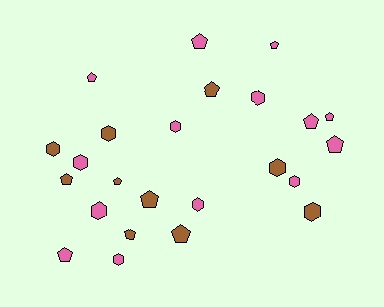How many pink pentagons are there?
There are 7 pink pentagons.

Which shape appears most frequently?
Pentagon, with 13 objects.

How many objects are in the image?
There are 24 objects.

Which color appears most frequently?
Pink, with 14 objects.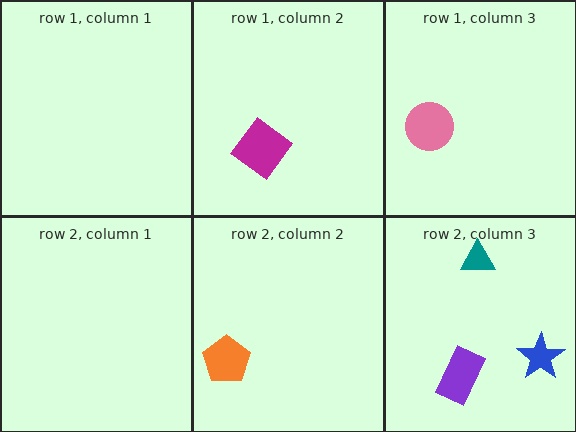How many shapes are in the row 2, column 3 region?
3.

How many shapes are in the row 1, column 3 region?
1.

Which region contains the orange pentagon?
The row 2, column 2 region.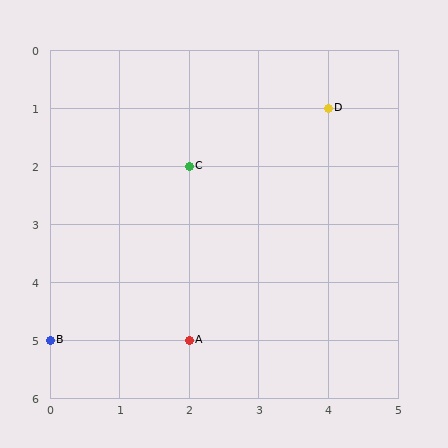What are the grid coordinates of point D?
Point D is at grid coordinates (4, 1).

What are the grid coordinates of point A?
Point A is at grid coordinates (2, 5).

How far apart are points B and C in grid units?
Points B and C are 2 columns and 3 rows apart (about 3.6 grid units diagonally).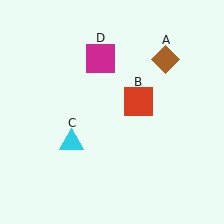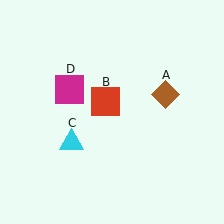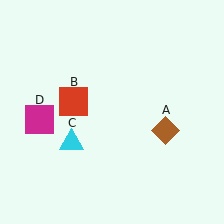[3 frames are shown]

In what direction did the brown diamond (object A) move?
The brown diamond (object A) moved down.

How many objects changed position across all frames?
3 objects changed position: brown diamond (object A), red square (object B), magenta square (object D).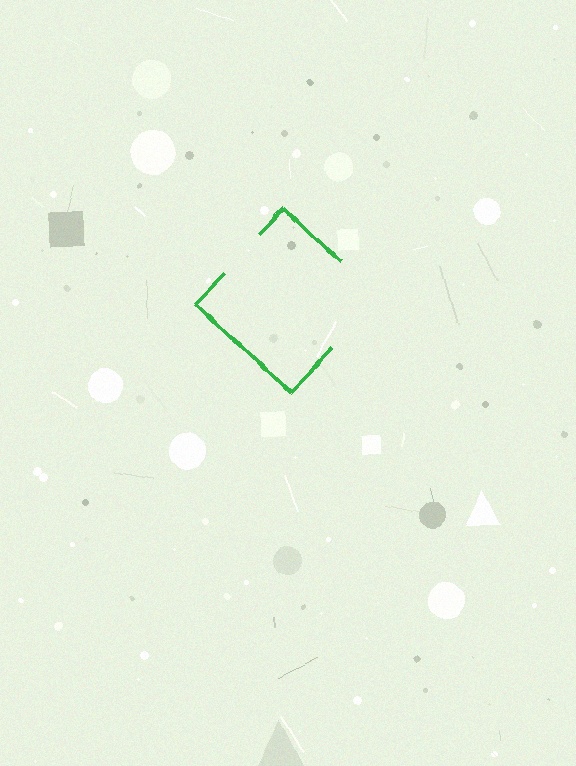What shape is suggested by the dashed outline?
The dashed outline suggests a diamond.